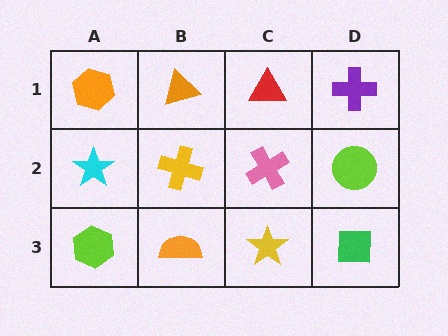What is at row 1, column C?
A red triangle.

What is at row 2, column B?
A yellow cross.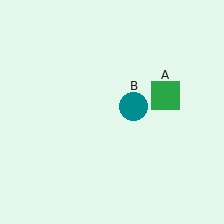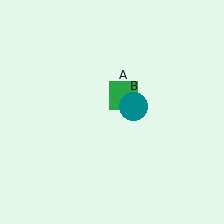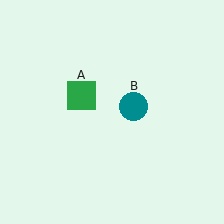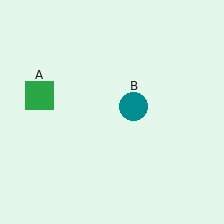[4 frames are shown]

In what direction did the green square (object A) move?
The green square (object A) moved left.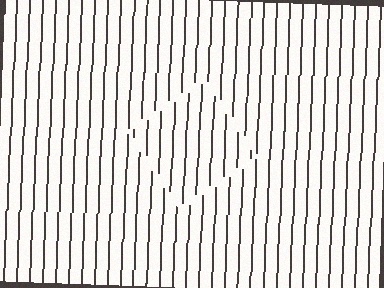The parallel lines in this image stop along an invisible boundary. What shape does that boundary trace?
An illusory square. The interior of the shape contains the same grating, shifted by half a period — the contour is defined by the phase discontinuity where line-ends from the inner and outer gratings abut.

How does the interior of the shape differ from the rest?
The interior of the shape contains the same grating, shifted by half a period — the contour is defined by the phase discontinuity where line-ends from the inner and outer gratings abut.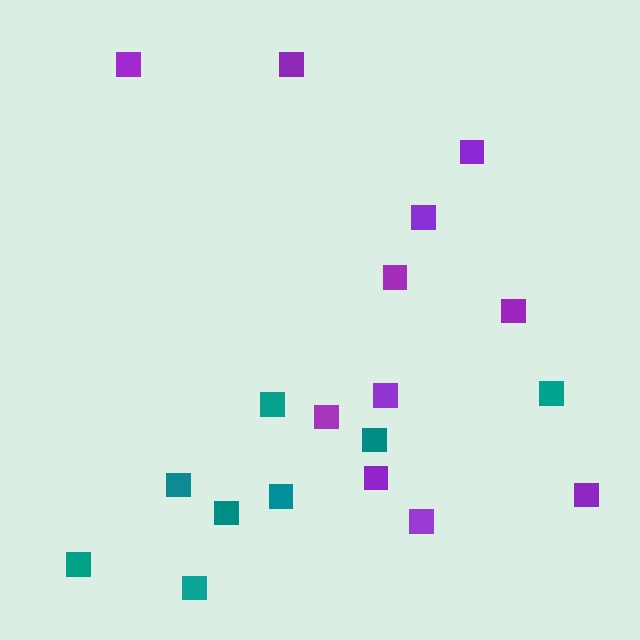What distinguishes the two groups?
There are 2 groups: one group of teal squares (8) and one group of purple squares (11).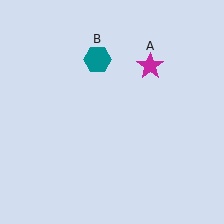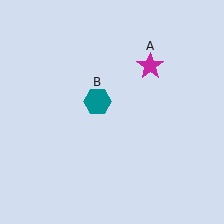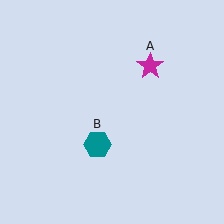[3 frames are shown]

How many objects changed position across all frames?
1 object changed position: teal hexagon (object B).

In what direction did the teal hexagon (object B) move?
The teal hexagon (object B) moved down.